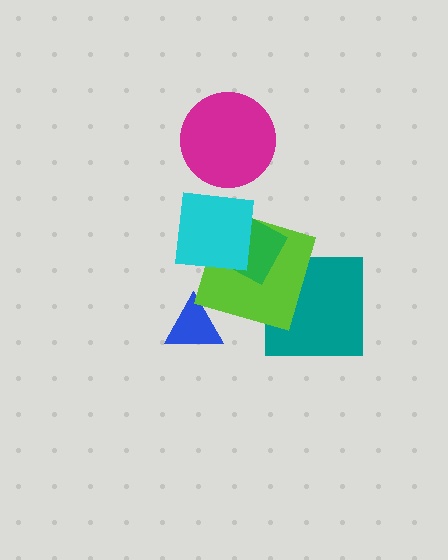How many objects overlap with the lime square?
3 objects overlap with the lime square.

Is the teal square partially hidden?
Yes, it is partially covered by another shape.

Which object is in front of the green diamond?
The cyan square is in front of the green diamond.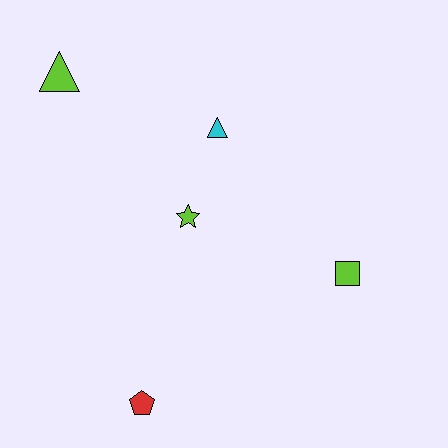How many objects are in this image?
There are 5 objects.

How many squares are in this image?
There is 1 square.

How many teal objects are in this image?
There are no teal objects.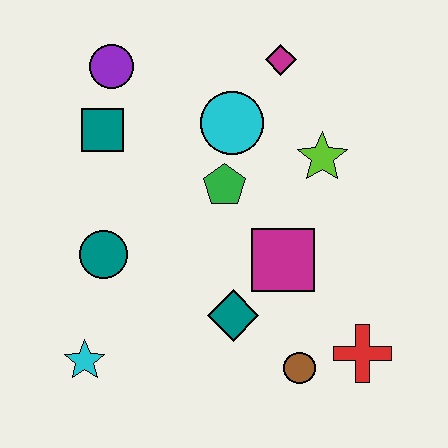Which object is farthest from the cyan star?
The magenta diamond is farthest from the cyan star.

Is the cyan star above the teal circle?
No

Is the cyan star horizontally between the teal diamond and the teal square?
No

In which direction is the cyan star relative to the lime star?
The cyan star is to the left of the lime star.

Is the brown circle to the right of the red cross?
No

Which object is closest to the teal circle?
The cyan star is closest to the teal circle.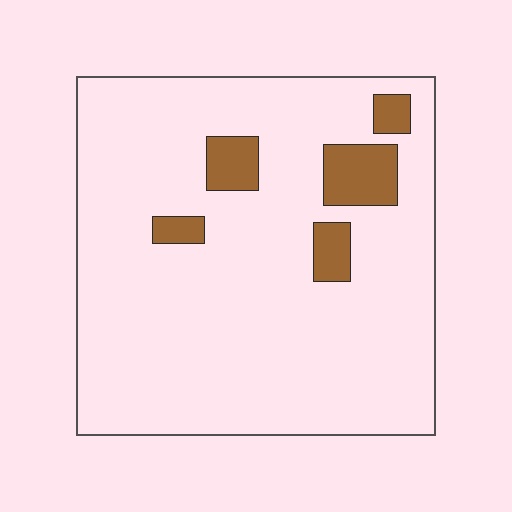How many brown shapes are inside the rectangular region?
5.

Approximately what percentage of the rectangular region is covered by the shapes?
Approximately 10%.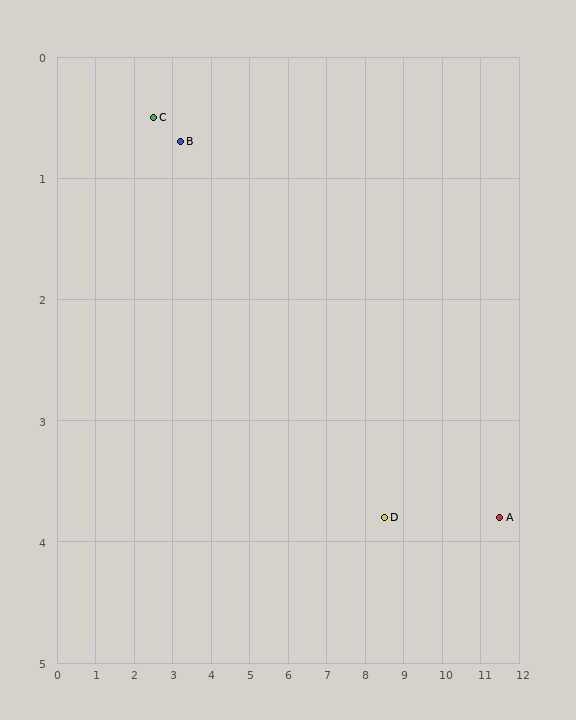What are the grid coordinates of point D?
Point D is at approximately (8.5, 3.8).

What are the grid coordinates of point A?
Point A is at approximately (11.5, 3.8).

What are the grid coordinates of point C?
Point C is at approximately (2.5, 0.5).